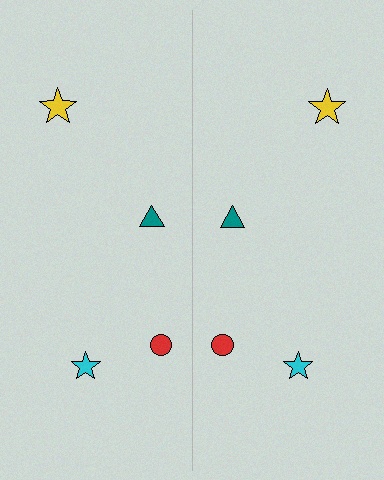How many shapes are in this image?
There are 8 shapes in this image.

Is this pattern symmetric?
Yes, this pattern has bilateral (reflection) symmetry.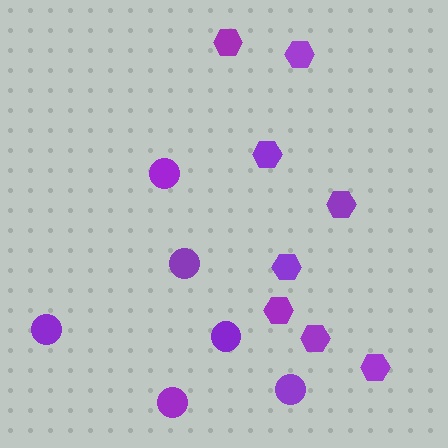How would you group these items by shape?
There are 2 groups: one group of circles (6) and one group of hexagons (8).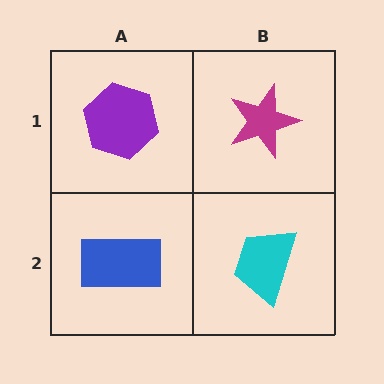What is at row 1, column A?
A purple hexagon.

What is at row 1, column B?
A magenta star.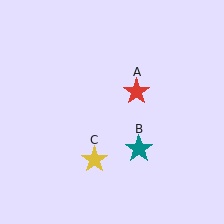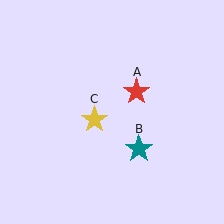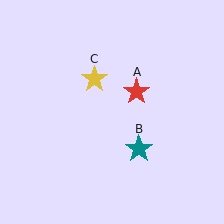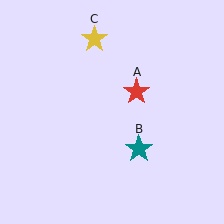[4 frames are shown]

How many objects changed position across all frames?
1 object changed position: yellow star (object C).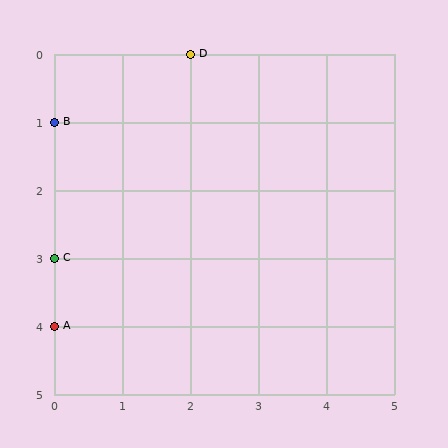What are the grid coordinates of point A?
Point A is at grid coordinates (0, 4).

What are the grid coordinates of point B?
Point B is at grid coordinates (0, 1).